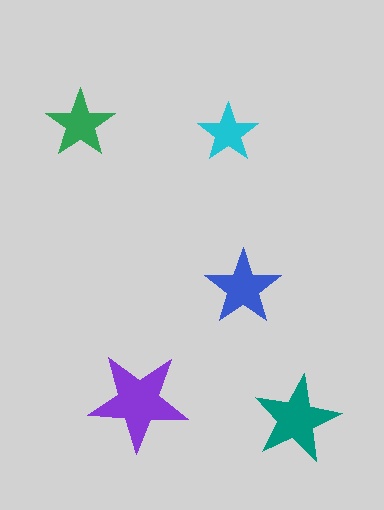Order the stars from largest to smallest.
the purple one, the teal one, the blue one, the green one, the cyan one.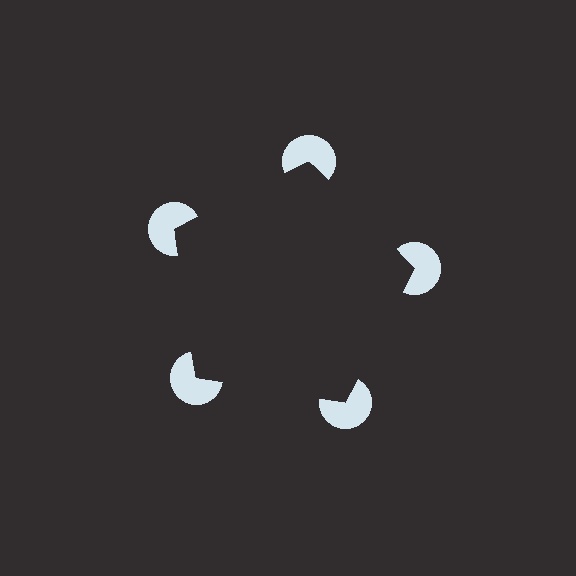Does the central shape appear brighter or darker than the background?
It typically appears slightly darker than the background, even though no actual brightness change is drawn.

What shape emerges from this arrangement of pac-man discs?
An illusory pentagon — its edges are inferred from the aligned wedge cuts in the pac-man discs, not physically drawn.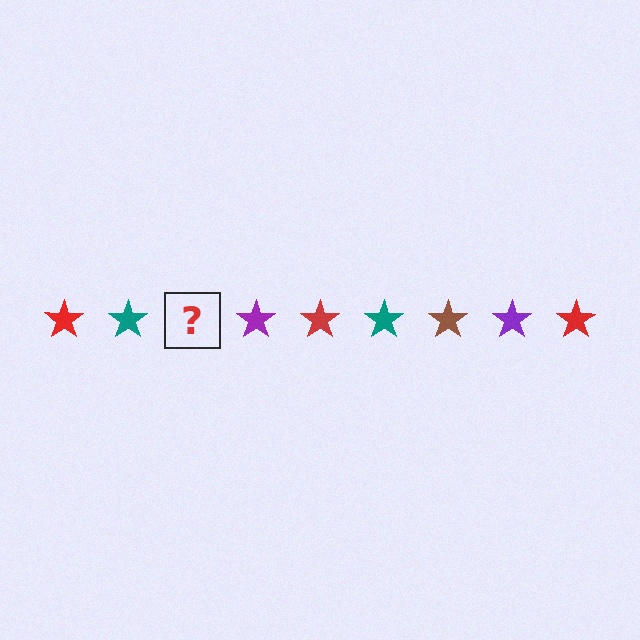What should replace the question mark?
The question mark should be replaced with a brown star.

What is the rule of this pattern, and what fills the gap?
The rule is that the pattern cycles through red, teal, brown, purple stars. The gap should be filled with a brown star.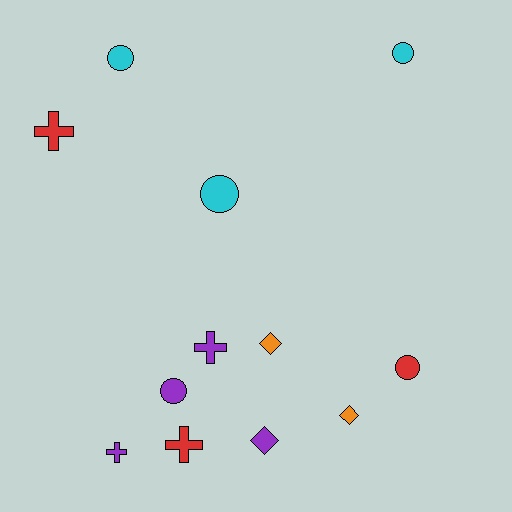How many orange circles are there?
There are no orange circles.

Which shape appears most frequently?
Circle, with 5 objects.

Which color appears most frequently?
Purple, with 4 objects.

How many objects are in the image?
There are 12 objects.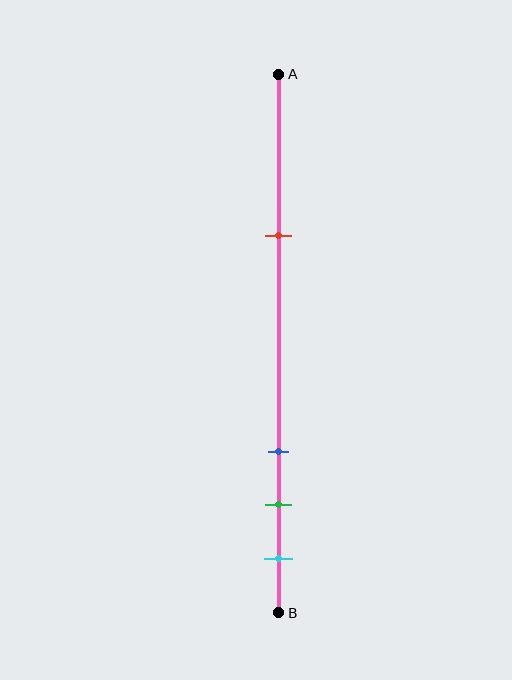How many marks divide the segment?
There are 4 marks dividing the segment.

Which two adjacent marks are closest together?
The green and cyan marks are the closest adjacent pair.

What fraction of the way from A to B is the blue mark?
The blue mark is approximately 70% (0.7) of the way from A to B.